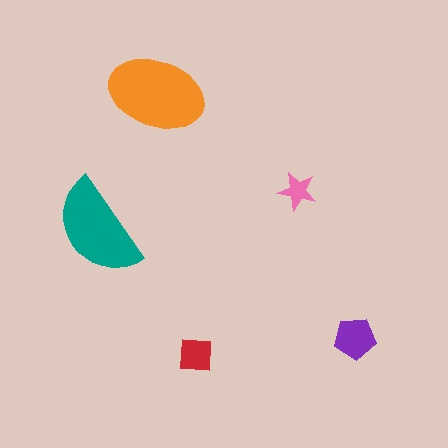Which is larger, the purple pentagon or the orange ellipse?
The orange ellipse.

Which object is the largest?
The orange ellipse.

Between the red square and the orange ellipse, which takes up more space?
The orange ellipse.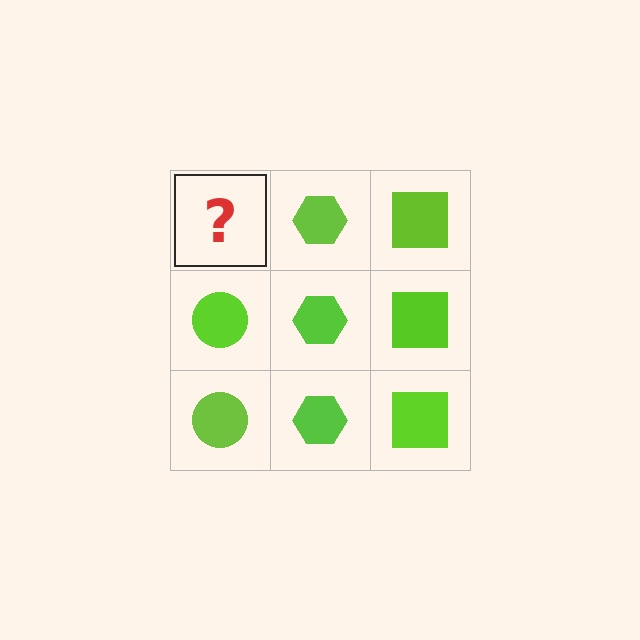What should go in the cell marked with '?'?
The missing cell should contain a lime circle.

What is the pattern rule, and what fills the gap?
The rule is that each column has a consistent shape. The gap should be filled with a lime circle.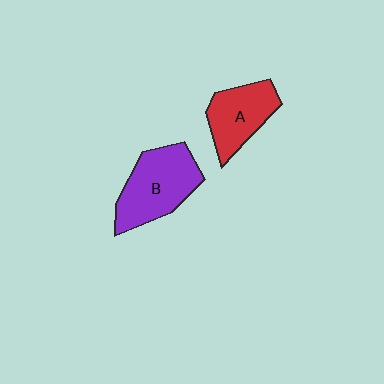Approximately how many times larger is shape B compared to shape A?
Approximately 1.3 times.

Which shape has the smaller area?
Shape A (red).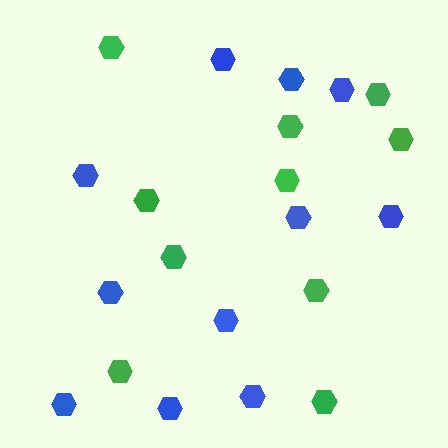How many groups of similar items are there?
There are 2 groups: one group of green hexagons (10) and one group of blue hexagons (11).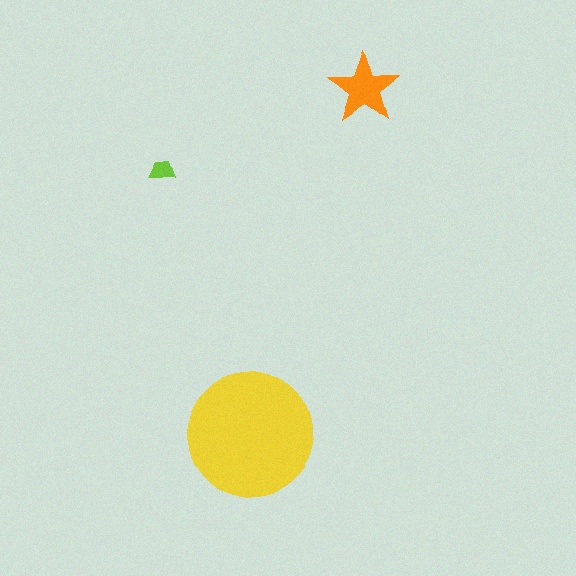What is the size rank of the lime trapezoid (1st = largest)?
3rd.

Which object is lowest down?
The yellow circle is bottommost.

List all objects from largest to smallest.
The yellow circle, the orange star, the lime trapezoid.